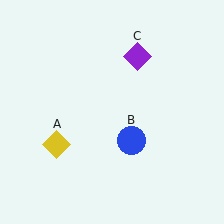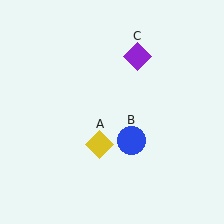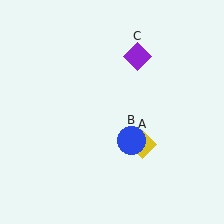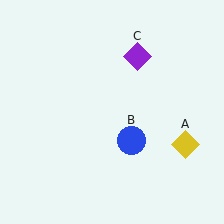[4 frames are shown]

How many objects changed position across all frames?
1 object changed position: yellow diamond (object A).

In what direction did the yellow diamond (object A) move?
The yellow diamond (object A) moved right.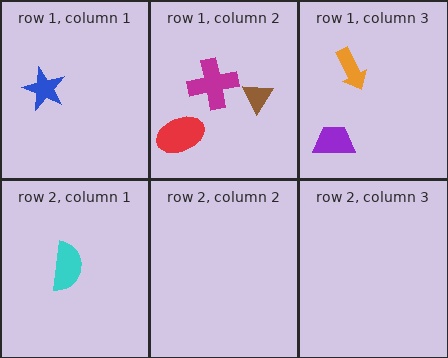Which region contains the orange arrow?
The row 1, column 3 region.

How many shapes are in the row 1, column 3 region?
2.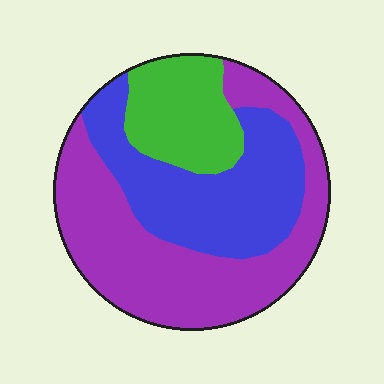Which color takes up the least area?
Green, at roughly 20%.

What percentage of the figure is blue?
Blue takes up about one third (1/3) of the figure.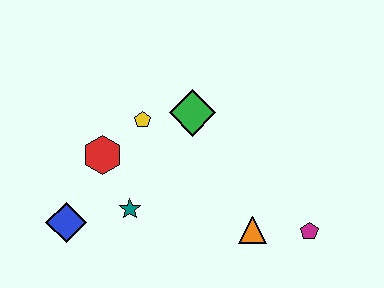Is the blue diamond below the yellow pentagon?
Yes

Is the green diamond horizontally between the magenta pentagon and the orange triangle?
No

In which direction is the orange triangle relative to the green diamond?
The orange triangle is below the green diamond.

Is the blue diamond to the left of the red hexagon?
Yes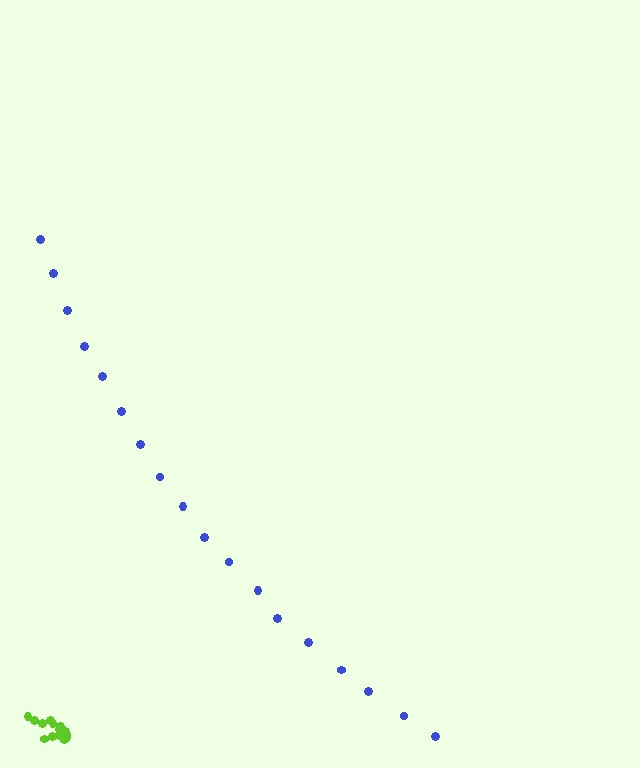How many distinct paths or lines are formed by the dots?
There are 2 distinct paths.